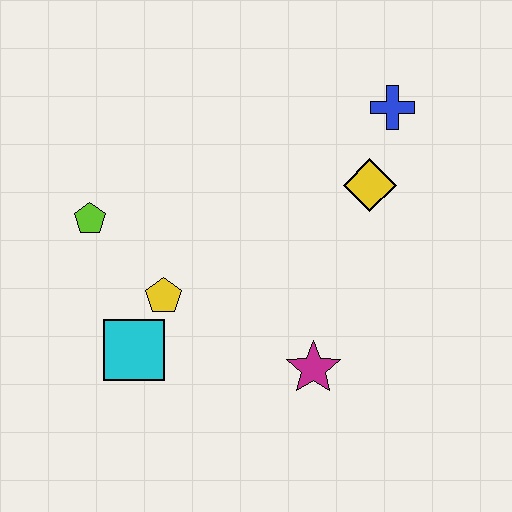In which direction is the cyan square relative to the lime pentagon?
The cyan square is below the lime pentagon.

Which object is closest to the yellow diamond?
The blue cross is closest to the yellow diamond.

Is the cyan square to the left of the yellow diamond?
Yes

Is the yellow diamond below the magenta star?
No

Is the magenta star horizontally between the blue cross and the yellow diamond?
No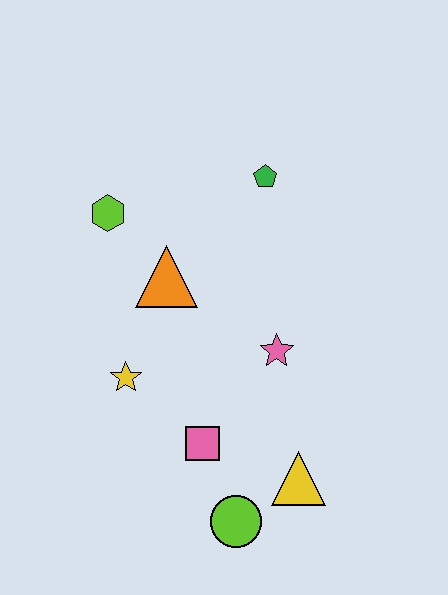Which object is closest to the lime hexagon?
The orange triangle is closest to the lime hexagon.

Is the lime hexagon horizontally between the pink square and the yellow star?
No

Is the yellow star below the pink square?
No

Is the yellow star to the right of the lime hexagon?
Yes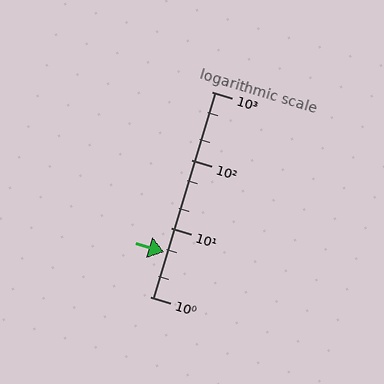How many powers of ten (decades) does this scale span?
The scale spans 3 decades, from 1 to 1000.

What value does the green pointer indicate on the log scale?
The pointer indicates approximately 4.5.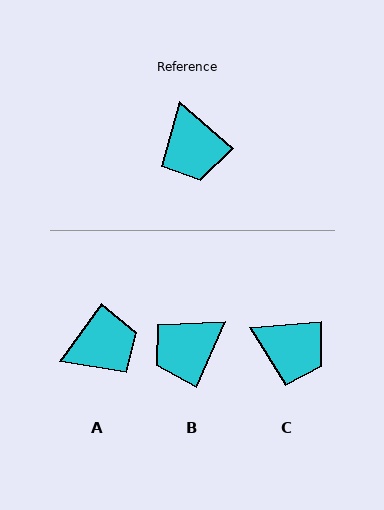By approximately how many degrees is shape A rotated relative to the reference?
Approximately 96 degrees counter-clockwise.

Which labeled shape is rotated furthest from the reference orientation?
A, about 96 degrees away.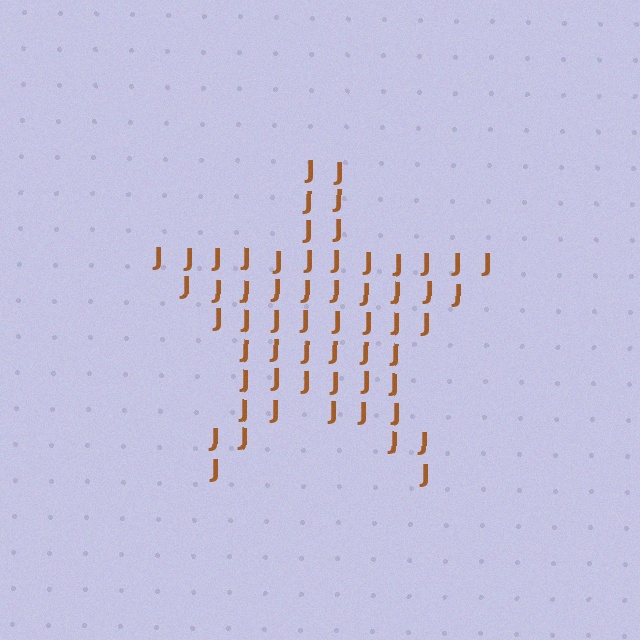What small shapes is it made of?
It is made of small letter J's.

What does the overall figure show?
The overall figure shows a star.